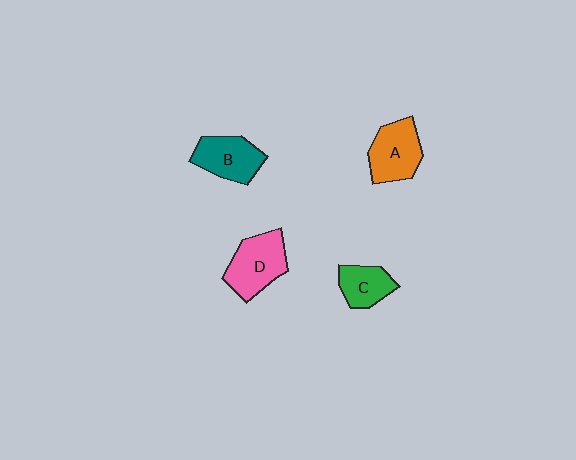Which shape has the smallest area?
Shape C (green).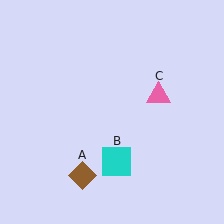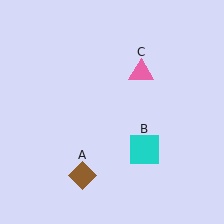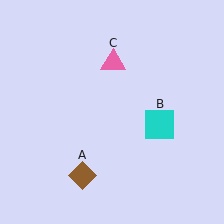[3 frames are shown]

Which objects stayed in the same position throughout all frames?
Brown diamond (object A) remained stationary.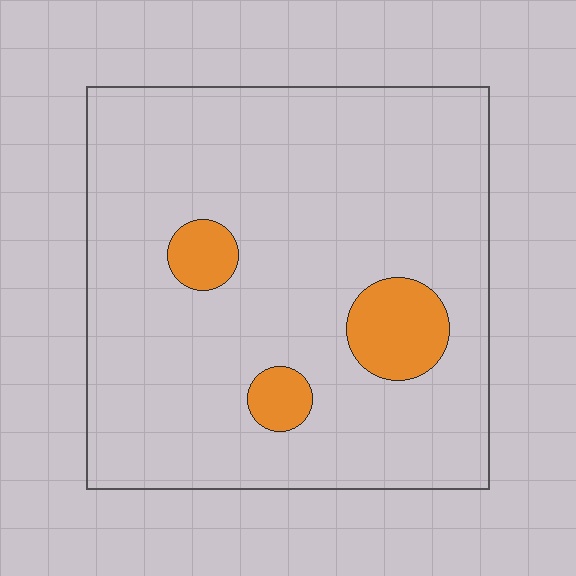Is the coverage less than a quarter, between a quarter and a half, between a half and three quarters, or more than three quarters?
Less than a quarter.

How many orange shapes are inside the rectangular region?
3.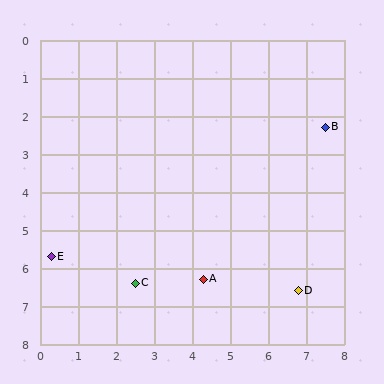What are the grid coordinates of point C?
Point C is at approximately (2.5, 6.4).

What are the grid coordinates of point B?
Point B is at approximately (7.5, 2.3).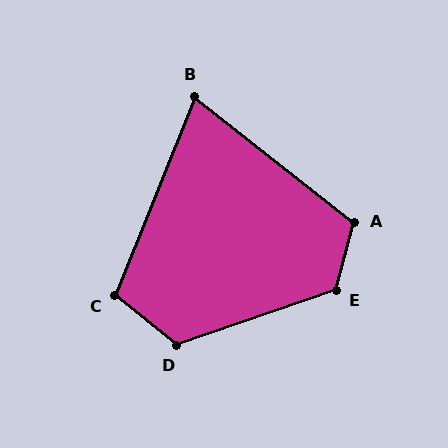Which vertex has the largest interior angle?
E, at approximately 124 degrees.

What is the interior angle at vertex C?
Approximately 107 degrees (obtuse).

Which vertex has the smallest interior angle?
B, at approximately 74 degrees.